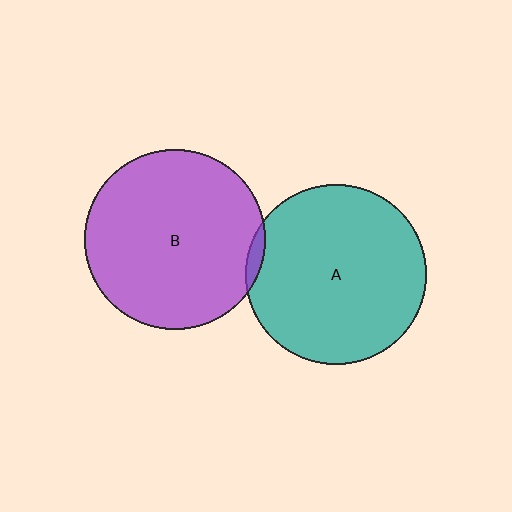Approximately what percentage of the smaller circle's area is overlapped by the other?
Approximately 5%.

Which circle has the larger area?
Circle B (purple).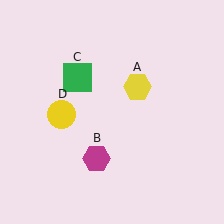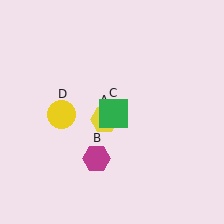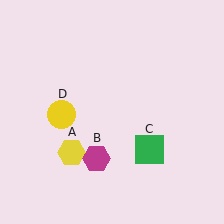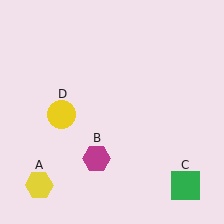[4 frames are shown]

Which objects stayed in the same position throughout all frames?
Magenta hexagon (object B) and yellow circle (object D) remained stationary.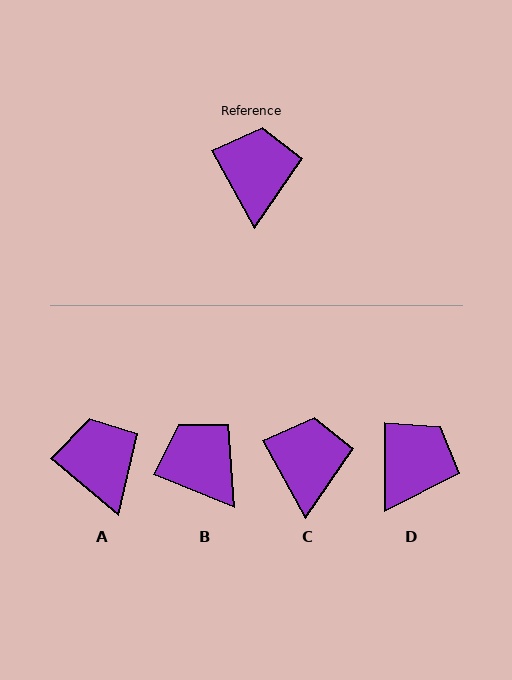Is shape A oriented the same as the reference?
No, it is off by about 21 degrees.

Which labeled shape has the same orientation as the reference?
C.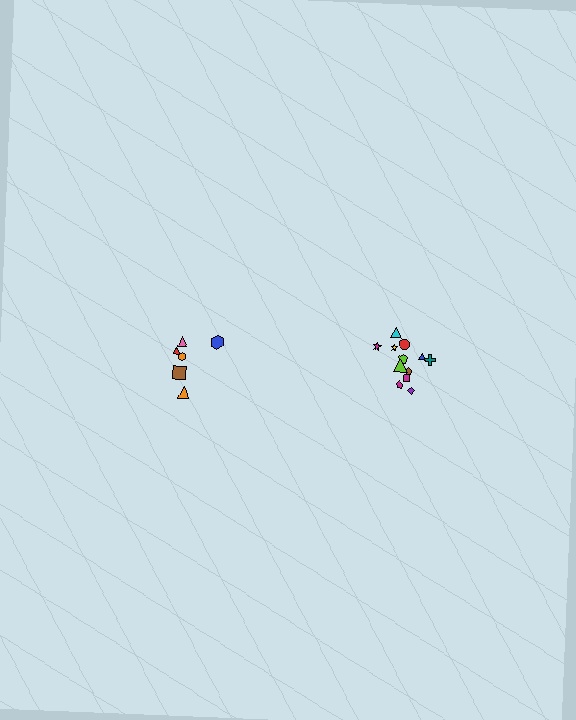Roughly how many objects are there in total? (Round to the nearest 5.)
Roughly 20 objects in total.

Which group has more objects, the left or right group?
The right group.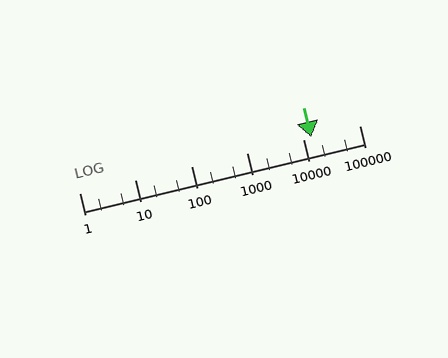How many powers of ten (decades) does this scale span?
The scale spans 5 decades, from 1 to 100000.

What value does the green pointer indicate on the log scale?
The pointer indicates approximately 14000.